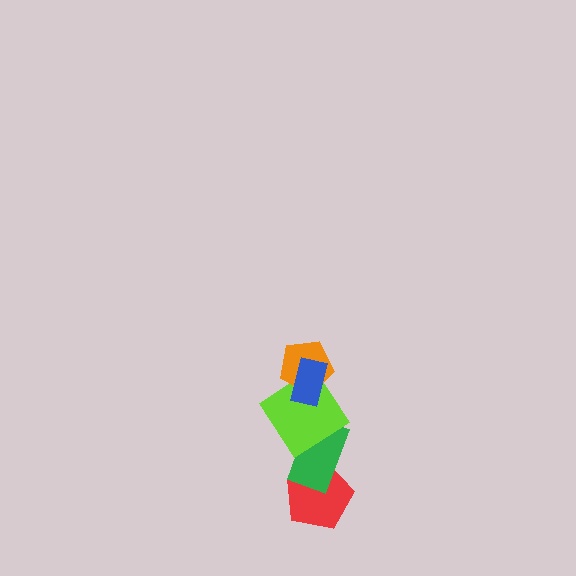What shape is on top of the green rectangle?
The lime diamond is on top of the green rectangle.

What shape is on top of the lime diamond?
The orange pentagon is on top of the lime diamond.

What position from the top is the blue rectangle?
The blue rectangle is 1st from the top.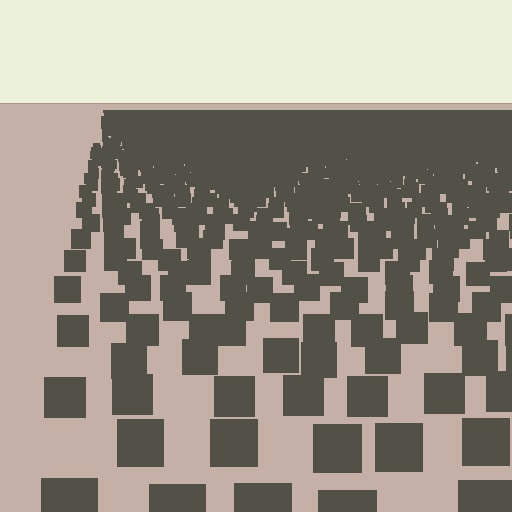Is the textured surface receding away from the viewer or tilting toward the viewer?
The surface is receding away from the viewer. Texture elements get smaller and denser toward the top.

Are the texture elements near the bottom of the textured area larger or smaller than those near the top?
Larger. Near the bottom, elements are closer to the viewer and appear at a bigger on-screen size.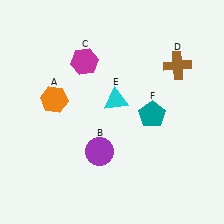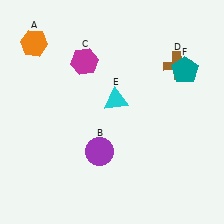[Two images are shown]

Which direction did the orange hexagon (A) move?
The orange hexagon (A) moved up.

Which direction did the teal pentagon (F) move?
The teal pentagon (F) moved up.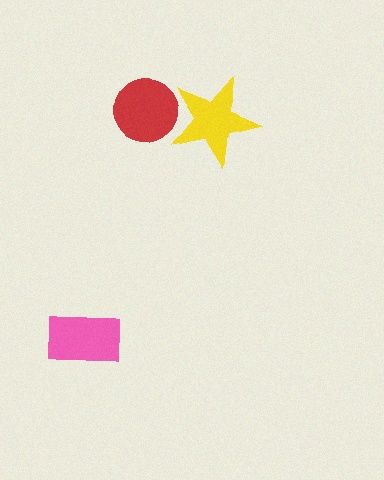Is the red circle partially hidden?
Yes, it is partially covered by another shape.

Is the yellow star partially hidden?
No, no other shape covers it.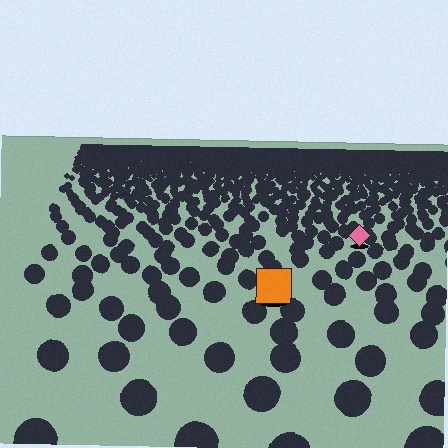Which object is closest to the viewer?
The orange square is closest. The texture marks near it are larger and more spread out.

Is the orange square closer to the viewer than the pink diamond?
Yes. The orange square is closer — you can tell from the texture gradient: the ground texture is coarser near it.